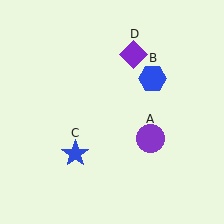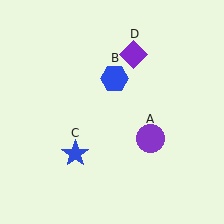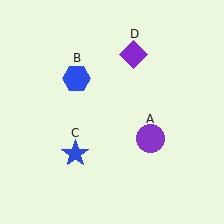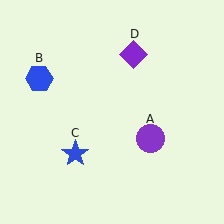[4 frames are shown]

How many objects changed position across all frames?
1 object changed position: blue hexagon (object B).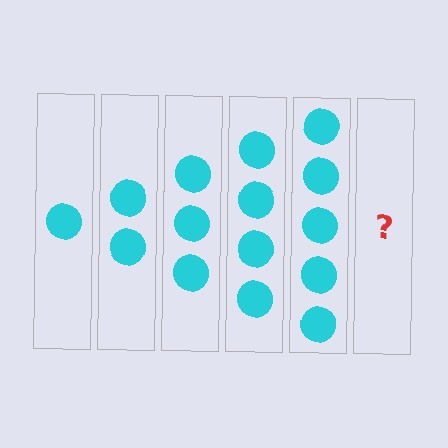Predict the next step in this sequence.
The next step is 6 circles.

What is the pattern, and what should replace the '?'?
The pattern is that each step adds one more circle. The '?' should be 6 circles.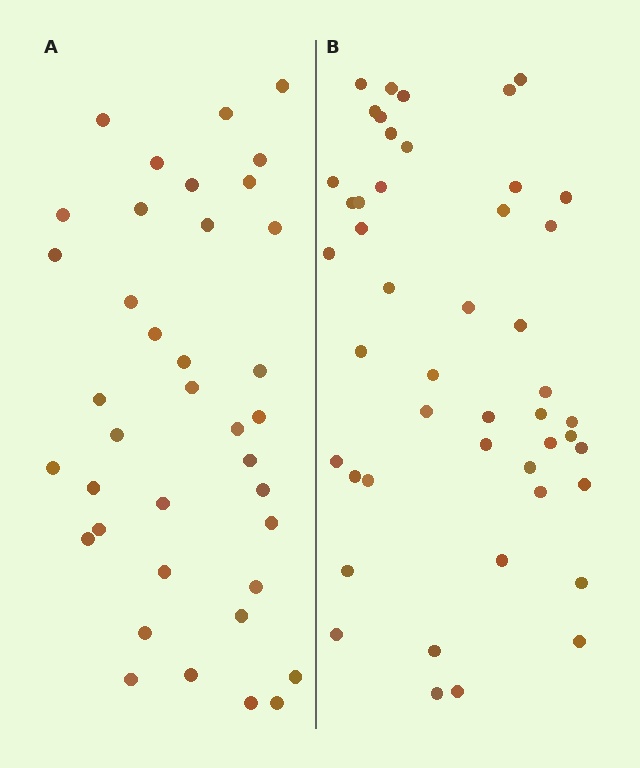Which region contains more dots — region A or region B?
Region B (the right region) has more dots.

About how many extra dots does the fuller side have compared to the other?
Region B has roughly 8 or so more dots than region A.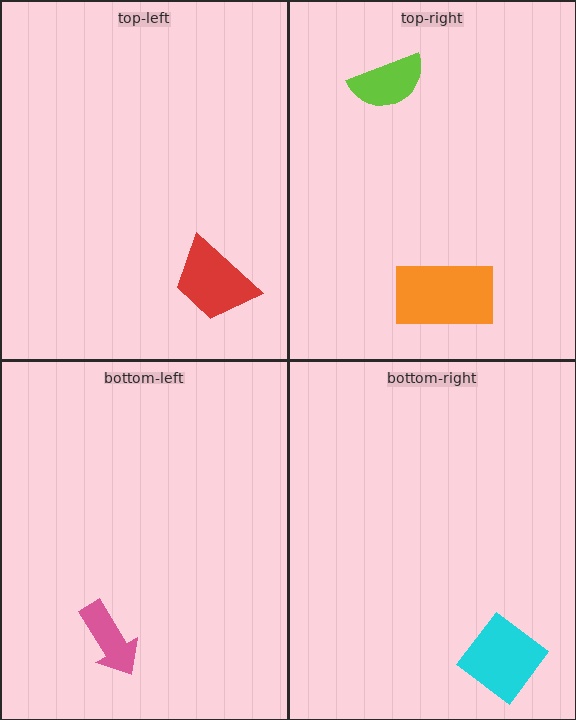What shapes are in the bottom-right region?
The cyan diamond.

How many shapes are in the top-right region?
2.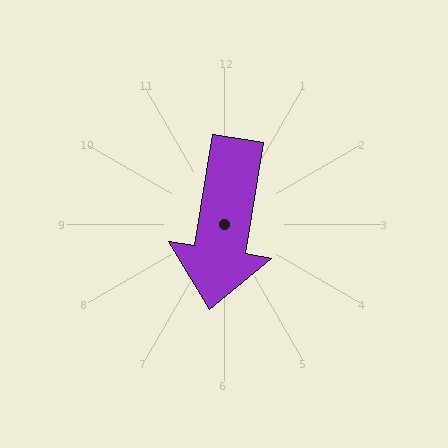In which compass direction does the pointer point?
South.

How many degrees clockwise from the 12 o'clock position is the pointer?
Approximately 189 degrees.